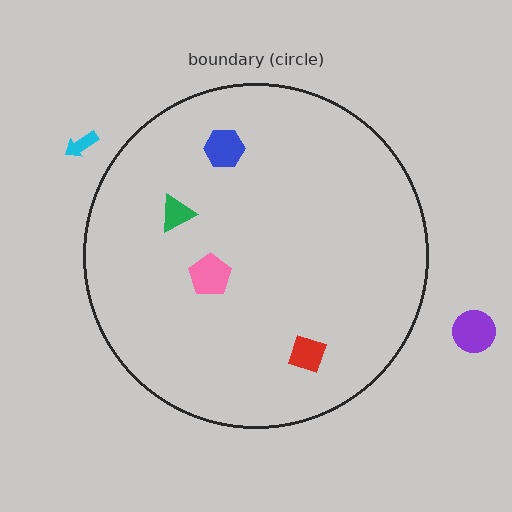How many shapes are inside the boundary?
4 inside, 2 outside.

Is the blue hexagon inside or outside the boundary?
Inside.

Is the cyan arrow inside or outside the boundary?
Outside.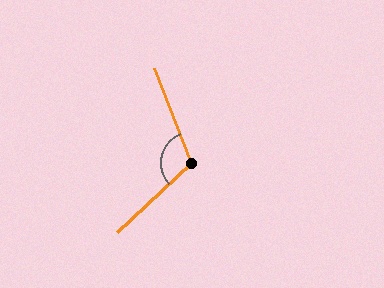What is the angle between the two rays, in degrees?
Approximately 111 degrees.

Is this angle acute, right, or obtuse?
It is obtuse.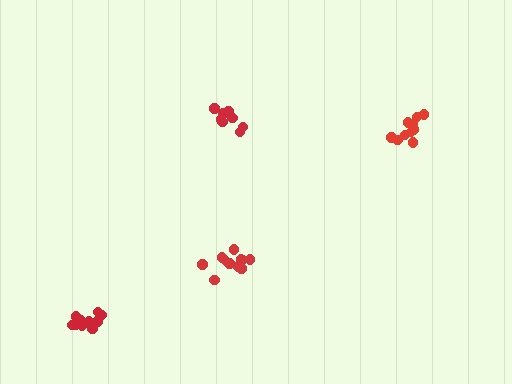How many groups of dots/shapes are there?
There are 4 groups.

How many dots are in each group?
Group 1: 11 dots, Group 2: 10 dots, Group 3: 11 dots, Group 4: 8 dots (40 total).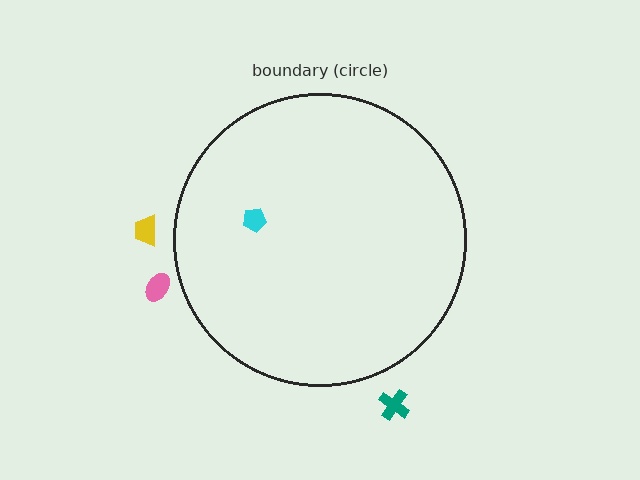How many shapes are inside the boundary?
1 inside, 3 outside.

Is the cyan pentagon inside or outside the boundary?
Inside.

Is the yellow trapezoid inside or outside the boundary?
Outside.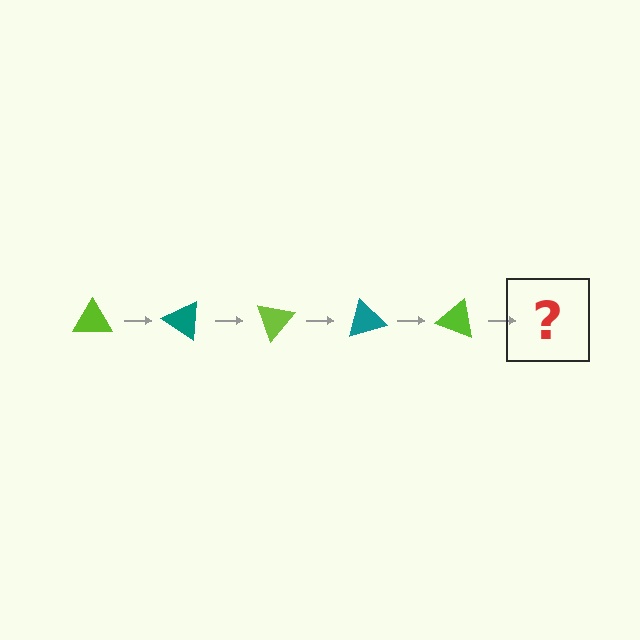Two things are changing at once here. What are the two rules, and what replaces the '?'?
The two rules are that it rotates 35 degrees each step and the color cycles through lime and teal. The '?' should be a teal triangle, rotated 175 degrees from the start.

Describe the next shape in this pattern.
It should be a teal triangle, rotated 175 degrees from the start.